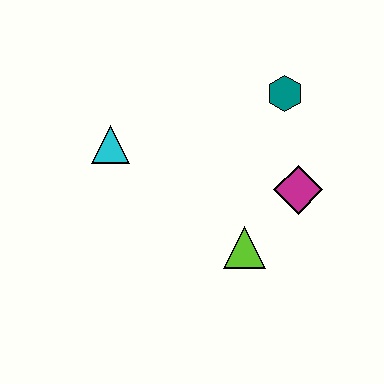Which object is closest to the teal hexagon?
The magenta diamond is closest to the teal hexagon.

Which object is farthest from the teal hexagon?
The cyan triangle is farthest from the teal hexagon.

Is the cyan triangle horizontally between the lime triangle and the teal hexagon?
No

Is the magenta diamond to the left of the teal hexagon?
No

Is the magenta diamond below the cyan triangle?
Yes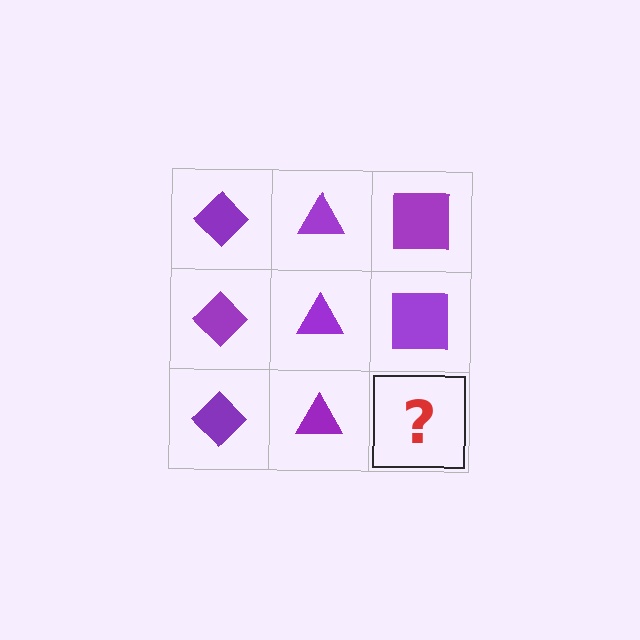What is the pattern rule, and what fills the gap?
The rule is that each column has a consistent shape. The gap should be filled with a purple square.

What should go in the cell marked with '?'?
The missing cell should contain a purple square.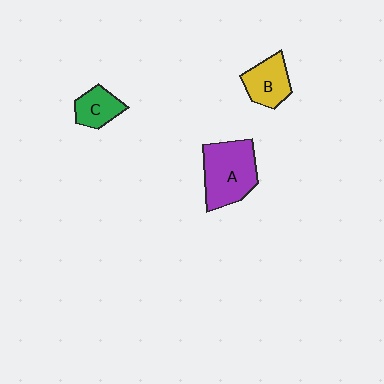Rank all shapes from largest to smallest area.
From largest to smallest: A (purple), B (yellow), C (green).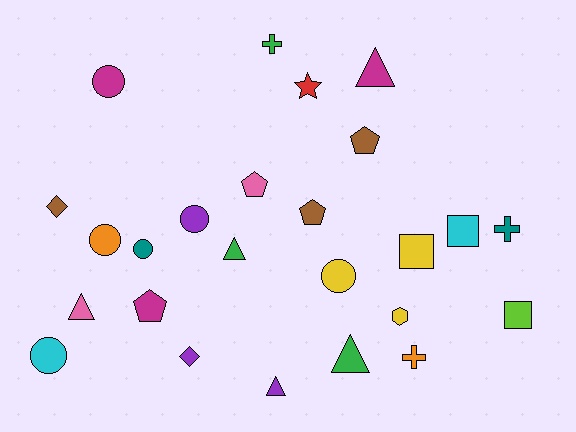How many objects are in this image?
There are 25 objects.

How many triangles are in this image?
There are 5 triangles.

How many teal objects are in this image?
There are 2 teal objects.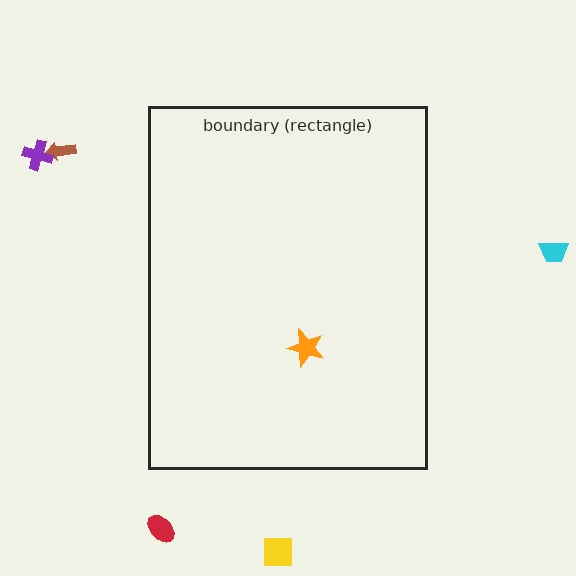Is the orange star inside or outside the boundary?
Inside.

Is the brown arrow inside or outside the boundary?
Outside.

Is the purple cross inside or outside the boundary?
Outside.